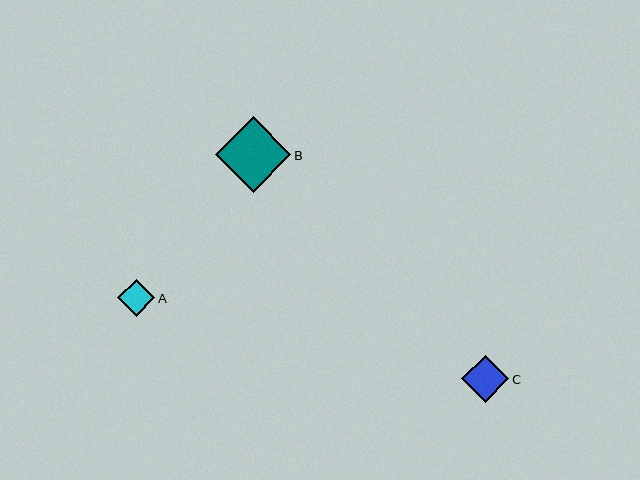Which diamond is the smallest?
Diamond A is the smallest with a size of approximately 37 pixels.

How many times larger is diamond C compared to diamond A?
Diamond C is approximately 1.3 times the size of diamond A.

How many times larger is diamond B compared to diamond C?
Diamond B is approximately 1.6 times the size of diamond C.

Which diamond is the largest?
Diamond B is the largest with a size of approximately 76 pixels.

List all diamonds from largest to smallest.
From largest to smallest: B, C, A.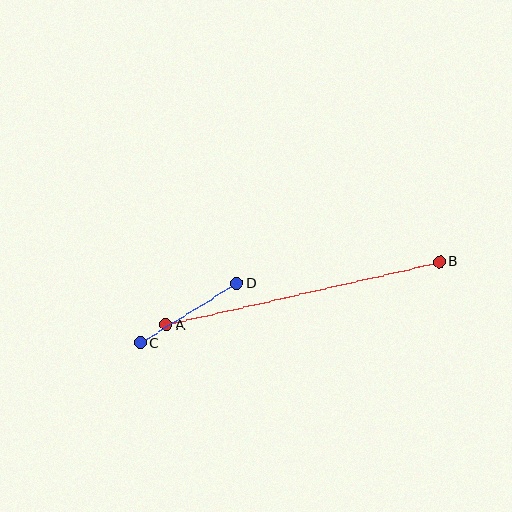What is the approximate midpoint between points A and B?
The midpoint is at approximately (303, 293) pixels.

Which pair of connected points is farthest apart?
Points A and B are farthest apart.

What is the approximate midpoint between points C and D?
The midpoint is at approximately (188, 313) pixels.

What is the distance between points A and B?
The distance is approximately 280 pixels.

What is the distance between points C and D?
The distance is approximately 113 pixels.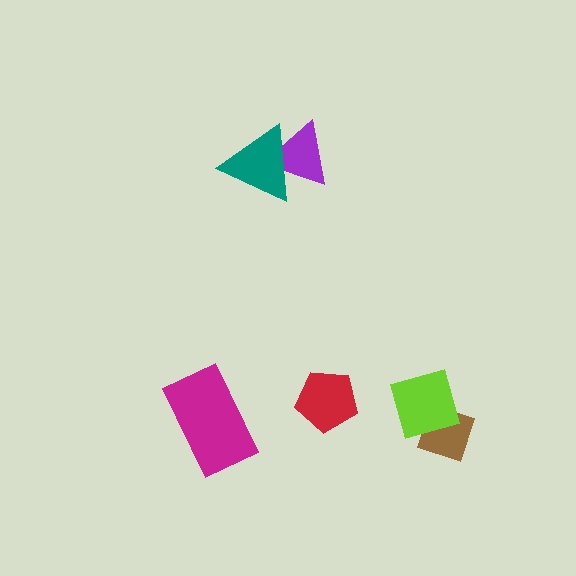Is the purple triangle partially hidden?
Yes, it is partially covered by another shape.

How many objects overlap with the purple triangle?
1 object overlaps with the purple triangle.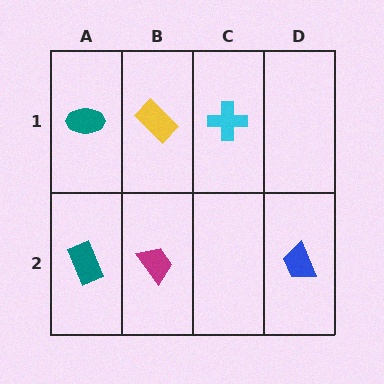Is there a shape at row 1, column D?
No, that cell is empty.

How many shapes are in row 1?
3 shapes.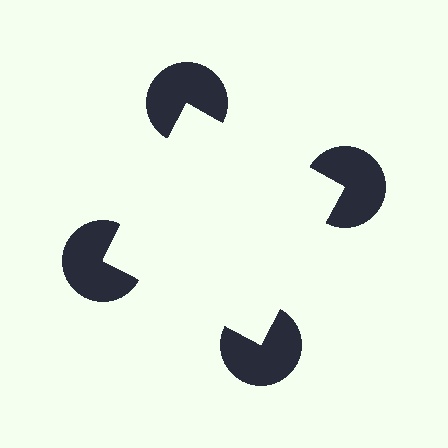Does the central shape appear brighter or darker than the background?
It typically appears slightly brighter than the background, even though no actual brightness change is drawn.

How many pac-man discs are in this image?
There are 4 — one at each vertex of the illusory square.